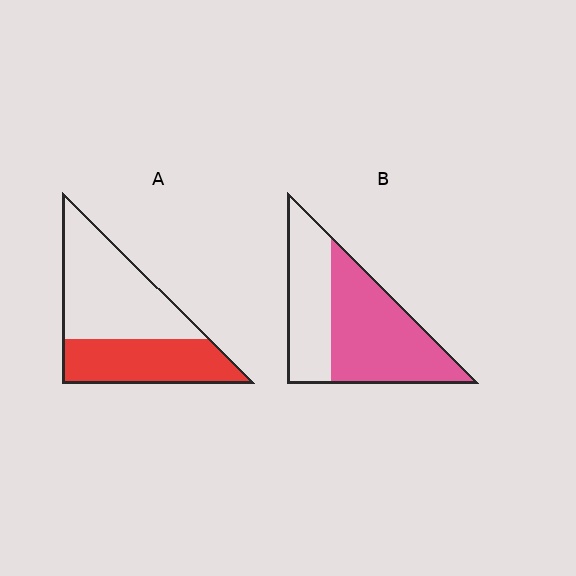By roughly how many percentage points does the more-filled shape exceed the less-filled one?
By roughly 20 percentage points (B over A).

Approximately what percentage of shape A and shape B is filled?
A is approximately 40% and B is approximately 60%.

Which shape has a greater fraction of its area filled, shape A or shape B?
Shape B.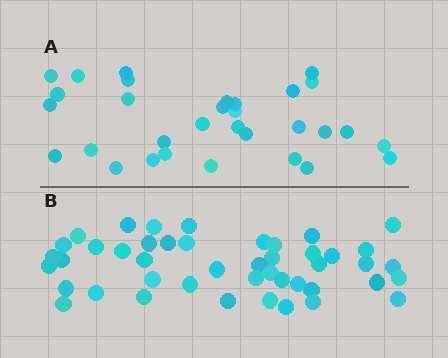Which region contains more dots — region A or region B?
Region B (the bottom region) has more dots.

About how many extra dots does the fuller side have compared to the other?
Region B has approximately 15 more dots than region A.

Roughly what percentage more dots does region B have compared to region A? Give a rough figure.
About 45% more.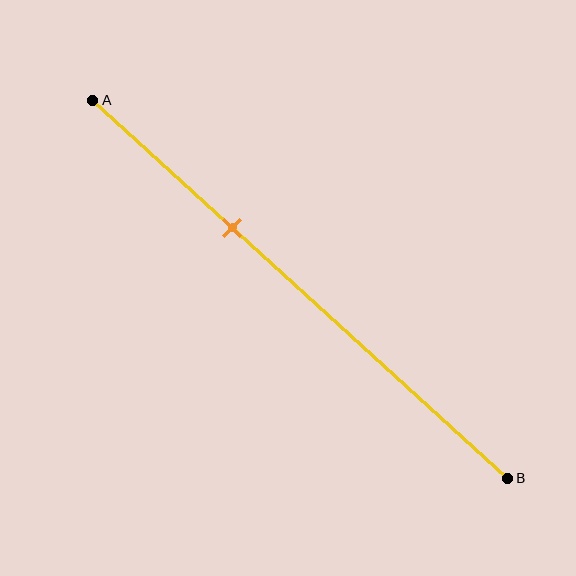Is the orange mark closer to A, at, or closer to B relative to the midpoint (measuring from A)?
The orange mark is closer to point A than the midpoint of segment AB.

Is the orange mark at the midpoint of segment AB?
No, the mark is at about 35% from A, not at the 50% midpoint.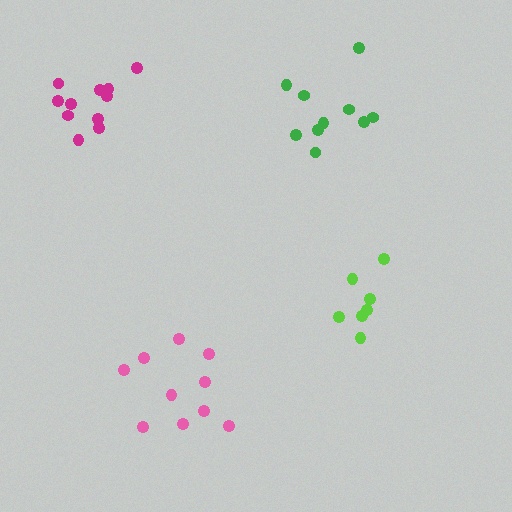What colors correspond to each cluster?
The clusters are colored: magenta, lime, green, pink.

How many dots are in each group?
Group 1: 11 dots, Group 2: 7 dots, Group 3: 10 dots, Group 4: 10 dots (38 total).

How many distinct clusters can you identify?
There are 4 distinct clusters.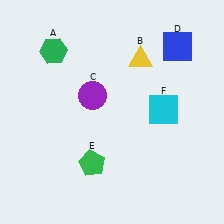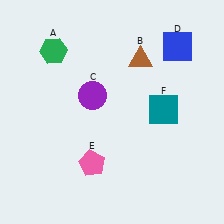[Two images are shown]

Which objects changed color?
B changed from yellow to brown. E changed from green to pink. F changed from cyan to teal.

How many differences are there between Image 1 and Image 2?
There are 3 differences between the two images.